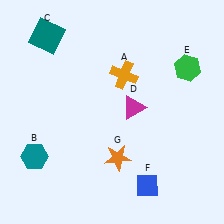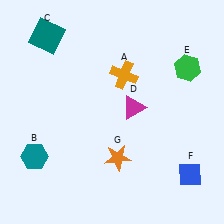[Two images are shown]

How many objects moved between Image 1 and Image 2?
1 object moved between the two images.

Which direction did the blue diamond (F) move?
The blue diamond (F) moved right.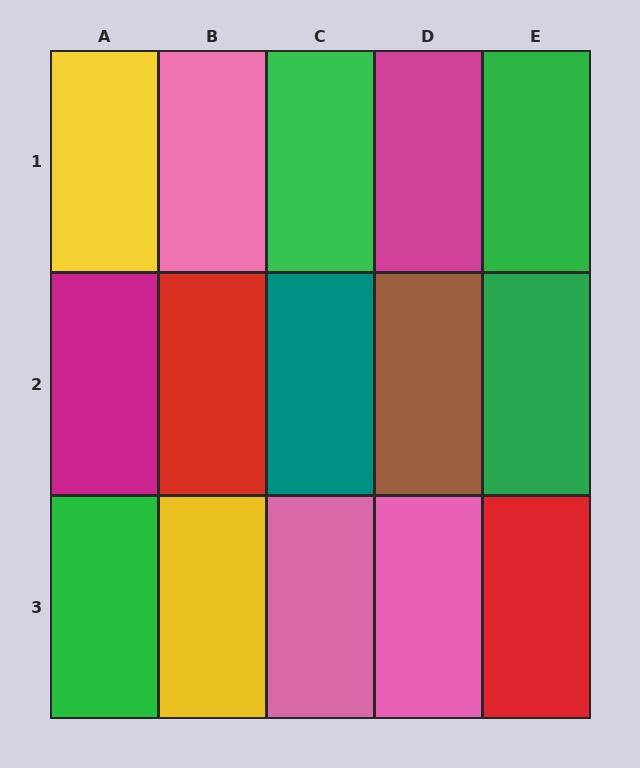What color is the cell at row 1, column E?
Green.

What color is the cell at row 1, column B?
Pink.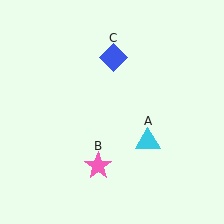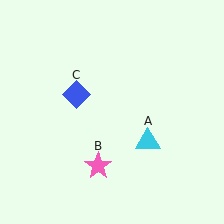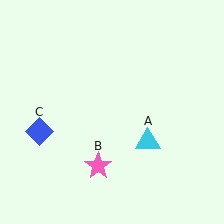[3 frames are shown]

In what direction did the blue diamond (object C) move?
The blue diamond (object C) moved down and to the left.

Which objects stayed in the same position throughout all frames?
Cyan triangle (object A) and pink star (object B) remained stationary.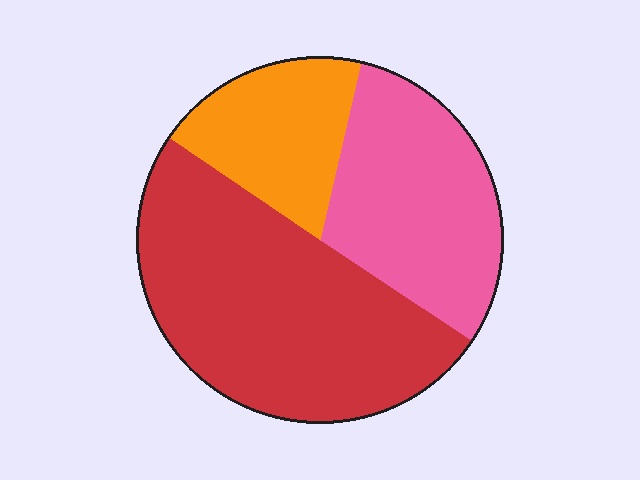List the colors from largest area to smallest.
From largest to smallest: red, pink, orange.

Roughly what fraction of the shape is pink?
Pink takes up about one third (1/3) of the shape.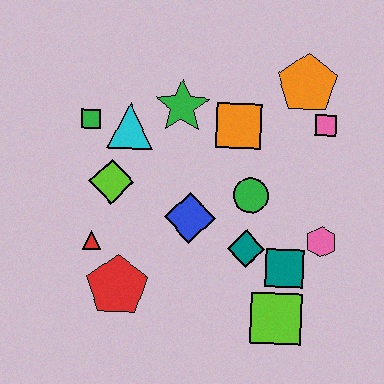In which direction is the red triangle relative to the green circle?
The red triangle is to the left of the green circle.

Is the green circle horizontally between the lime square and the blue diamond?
Yes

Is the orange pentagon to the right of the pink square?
No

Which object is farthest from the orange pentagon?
The red pentagon is farthest from the orange pentagon.